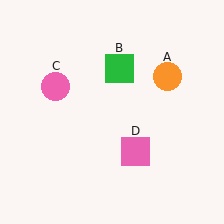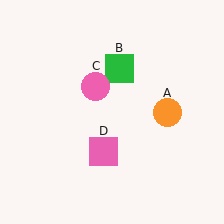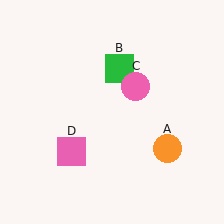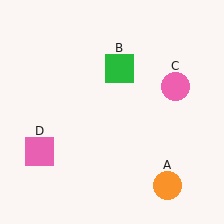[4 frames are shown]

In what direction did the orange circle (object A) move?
The orange circle (object A) moved down.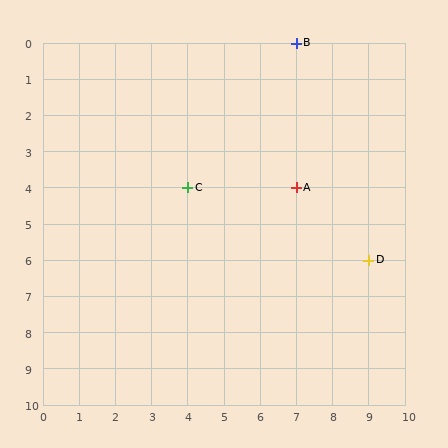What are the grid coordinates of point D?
Point D is at grid coordinates (9, 6).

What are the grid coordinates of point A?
Point A is at grid coordinates (7, 4).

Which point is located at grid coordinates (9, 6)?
Point D is at (9, 6).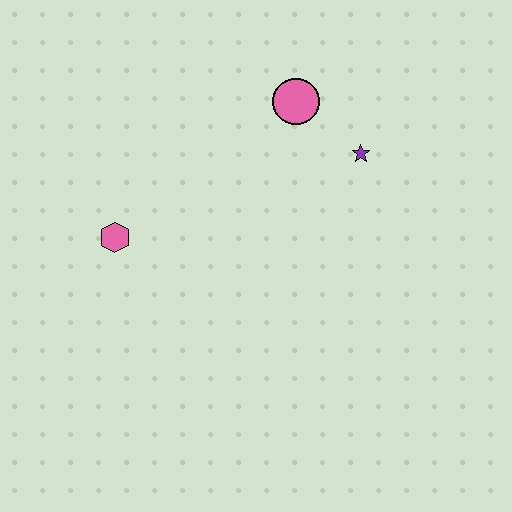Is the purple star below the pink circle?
Yes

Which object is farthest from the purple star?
The pink hexagon is farthest from the purple star.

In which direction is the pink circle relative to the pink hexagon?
The pink circle is to the right of the pink hexagon.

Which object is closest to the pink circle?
The purple star is closest to the pink circle.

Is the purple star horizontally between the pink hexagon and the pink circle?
No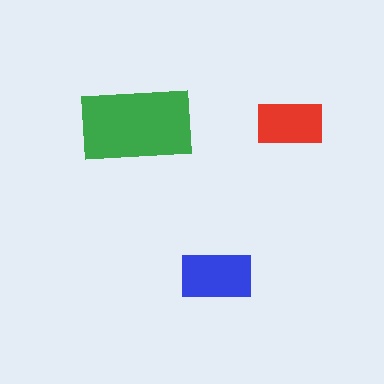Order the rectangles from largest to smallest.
the green one, the blue one, the red one.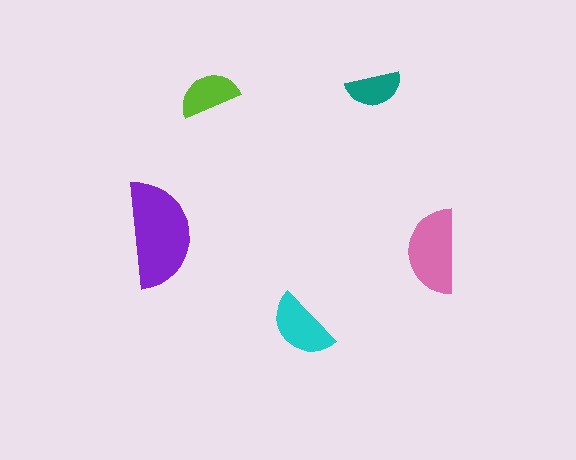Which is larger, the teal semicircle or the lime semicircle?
The lime one.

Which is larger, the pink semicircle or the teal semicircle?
The pink one.